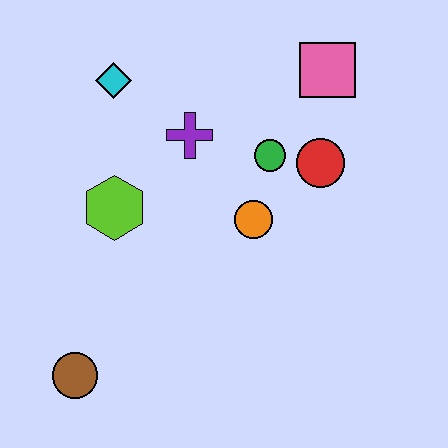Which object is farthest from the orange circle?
The brown circle is farthest from the orange circle.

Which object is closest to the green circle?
The red circle is closest to the green circle.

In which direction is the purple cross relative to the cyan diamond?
The purple cross is to the right of the cyan diamond.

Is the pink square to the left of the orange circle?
No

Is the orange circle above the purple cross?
No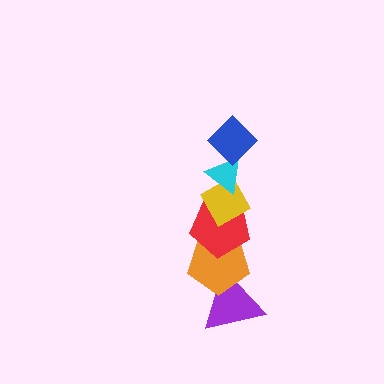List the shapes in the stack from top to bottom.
From top to bottom: the blue diamond, the cyan triangle, the yellow diamond, the red pentagon, the orange pentagon, the purple triangle.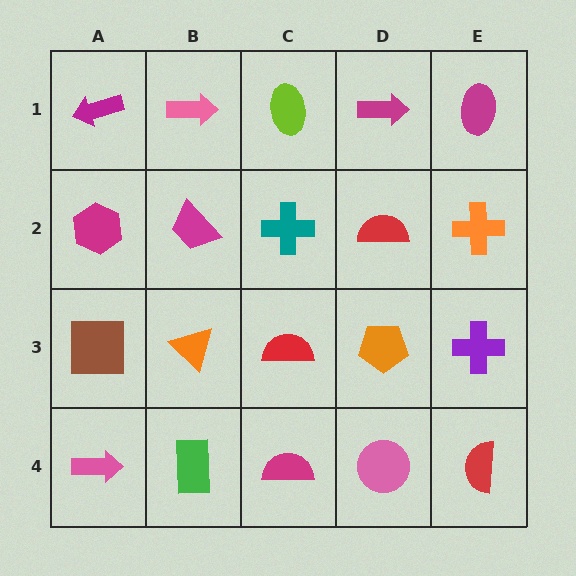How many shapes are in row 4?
5 shapes.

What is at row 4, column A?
A pink arrow.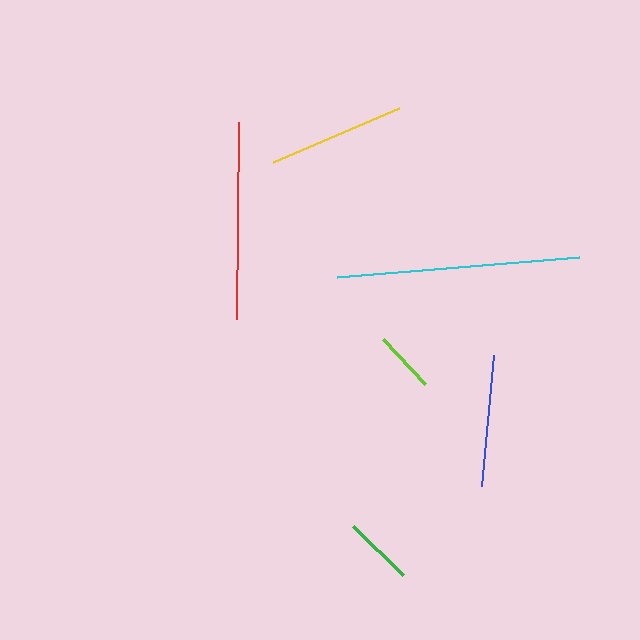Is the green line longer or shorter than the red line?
The red line is longer than the green line.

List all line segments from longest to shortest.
From longest to shortest: cyan, red, yellow, blue, green, lime.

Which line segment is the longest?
The cyan line is the longest at approximately 242 pixels.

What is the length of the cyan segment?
The cyan segment is approximately 242 pixels long.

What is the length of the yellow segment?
The yellow segment is approximately 138 pixels long.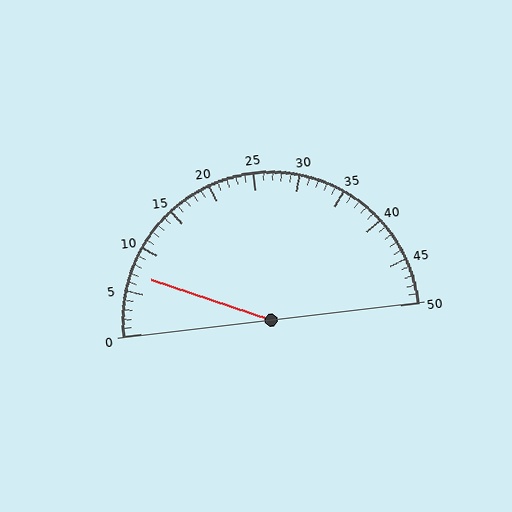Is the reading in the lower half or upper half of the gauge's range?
The reading is in the lower half of the range (0 to 50).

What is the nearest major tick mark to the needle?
The nearest major tick mark is 5.